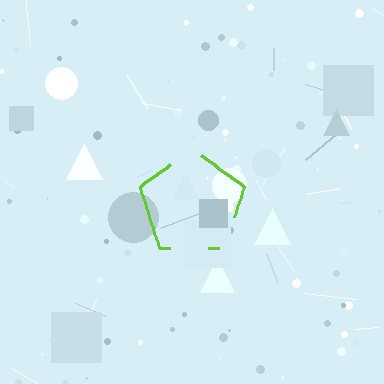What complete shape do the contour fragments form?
The contour fragments form a pentagon.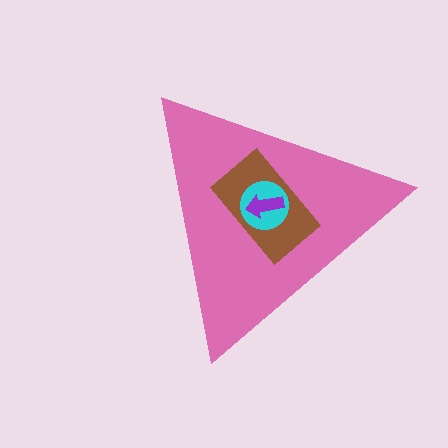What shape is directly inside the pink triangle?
The brown rectangle.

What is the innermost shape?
The purple arrow.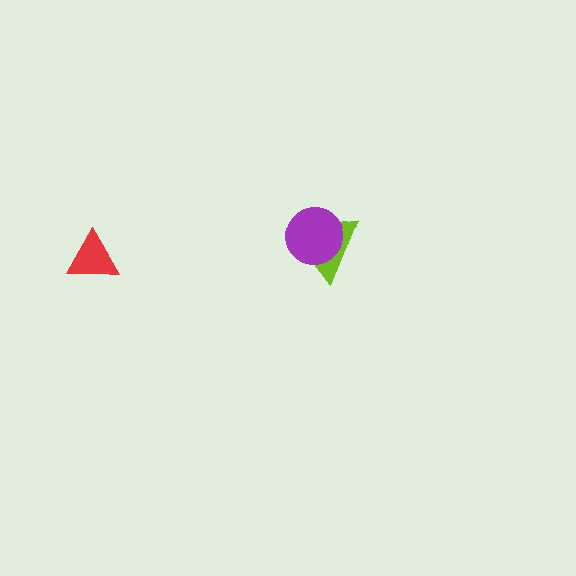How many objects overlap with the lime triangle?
1 object overlaps with the lime triangle.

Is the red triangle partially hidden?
No, no other shape covers it.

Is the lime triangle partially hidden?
Yes, it is partially covered by another shape.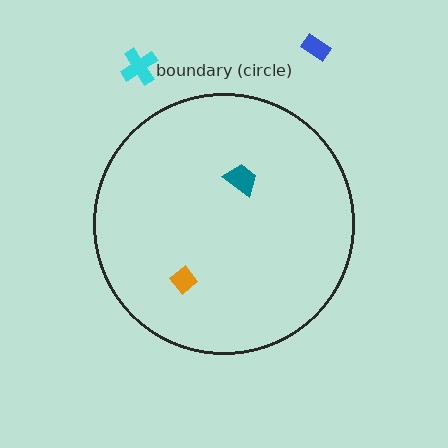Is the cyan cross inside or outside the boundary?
Outside.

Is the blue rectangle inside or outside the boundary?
Outside.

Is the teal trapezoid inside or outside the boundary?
Inside.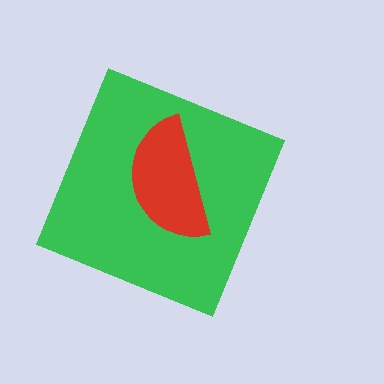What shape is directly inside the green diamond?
The red semicircle.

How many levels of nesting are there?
2.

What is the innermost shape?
The red semicircle.